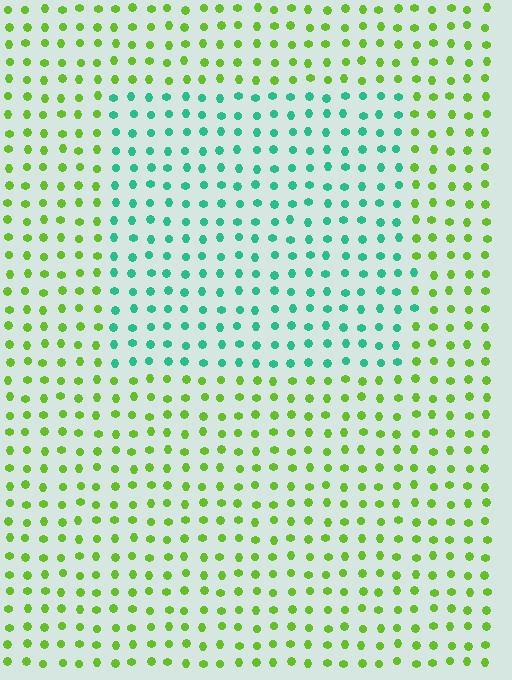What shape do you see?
I see a rectangle.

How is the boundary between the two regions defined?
The boundary is defined purely by a slight shift in hue (about 64 degrees). Spacing, size, and orientation are identical on both sides.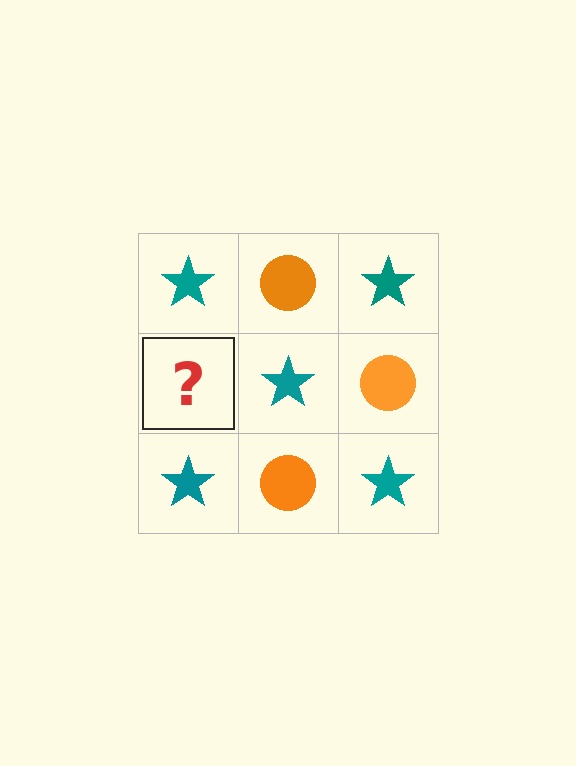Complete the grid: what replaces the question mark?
The question mark should be replaced with an orange circle.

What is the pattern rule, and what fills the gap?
The rule is that it alternates teal star and orange circle in a checkerboard pattern. The gap should be filled with an orange circle.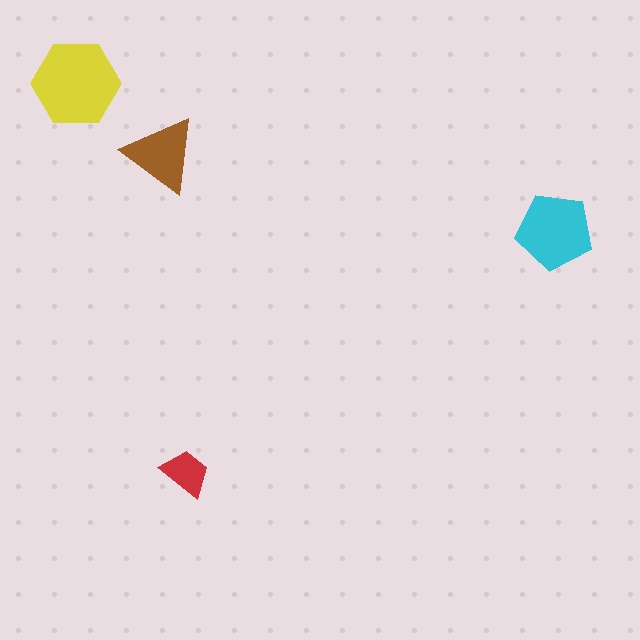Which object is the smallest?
The red trapezoid.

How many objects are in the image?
There are 4 objects in the image.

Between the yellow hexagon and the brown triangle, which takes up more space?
The yellow hexagon.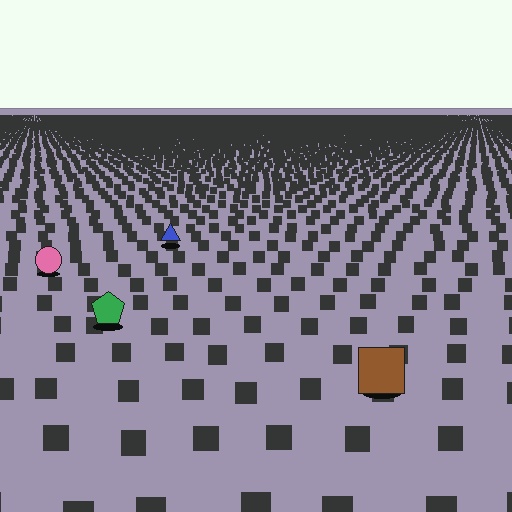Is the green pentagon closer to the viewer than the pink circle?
Yes. The green pentagon is closer — you can tell from the texture gradient: the ground texture is coarser near it.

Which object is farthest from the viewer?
The blue triangle is farthest from the viewer. It appears smaller and the ground texture around it is denser.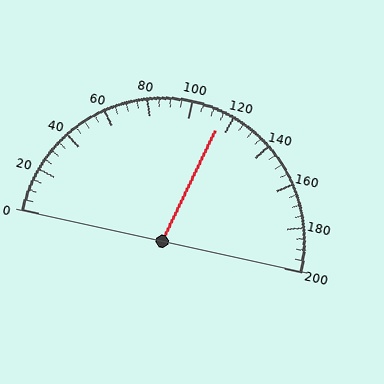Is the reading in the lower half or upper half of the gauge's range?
The reading is in the upper half of the range (0 to 200).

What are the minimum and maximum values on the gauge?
The gauge ranges from 0 to 200.